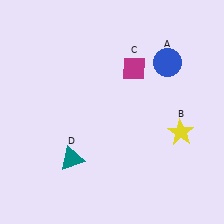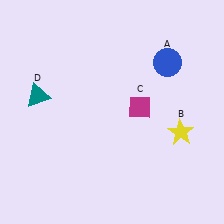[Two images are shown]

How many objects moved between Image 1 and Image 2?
2 objects moved between the two images.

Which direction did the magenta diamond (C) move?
The magenta diamond (C) moved down.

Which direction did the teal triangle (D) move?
The teal triangle (D) moved up.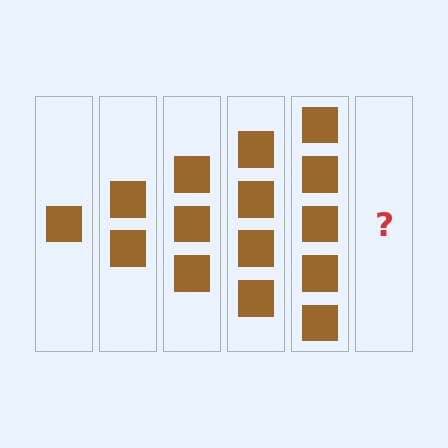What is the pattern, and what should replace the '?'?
The pattern is that each step adds one more square. The '?' should be 6 squares.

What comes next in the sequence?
The next element should be 6 squares.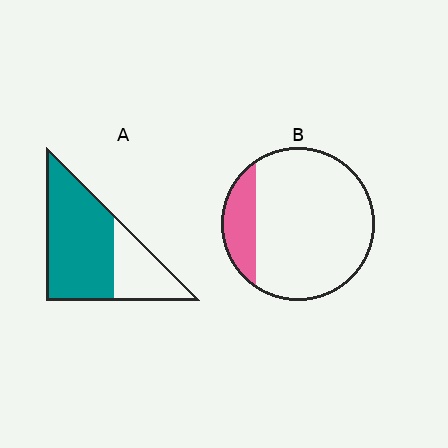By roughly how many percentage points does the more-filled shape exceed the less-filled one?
By roughly 50 percentage points (A over B).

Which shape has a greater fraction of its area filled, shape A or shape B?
Shape A.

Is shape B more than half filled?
No.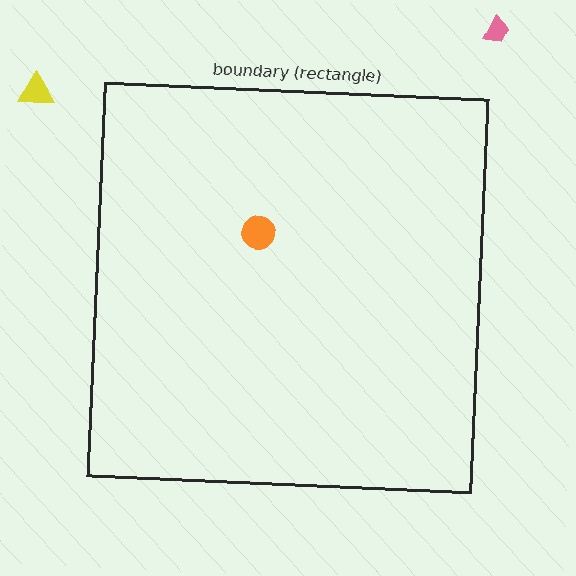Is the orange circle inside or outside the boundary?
Inside.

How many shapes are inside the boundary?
1 inside, 2 outside.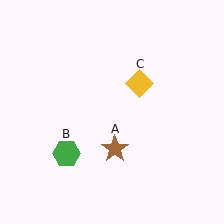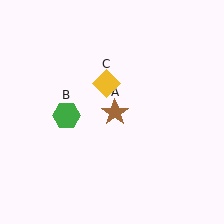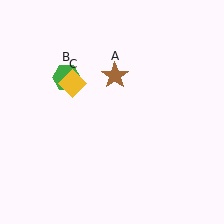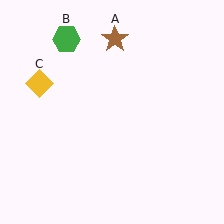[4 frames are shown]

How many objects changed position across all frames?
3 objects changed position: brown star (object A), green hexagon (object B), yellow diamond (object C).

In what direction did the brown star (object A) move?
The brown star (object A) moved up.